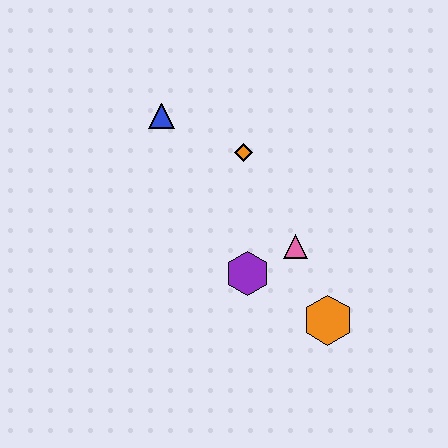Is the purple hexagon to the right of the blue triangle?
Yes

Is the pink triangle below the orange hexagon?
No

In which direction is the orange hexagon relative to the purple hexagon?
The orange hexagon is to the right of the purple hexagon.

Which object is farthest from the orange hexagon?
The blue triangle is farthest from the orange hexagon.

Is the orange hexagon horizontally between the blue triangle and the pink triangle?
No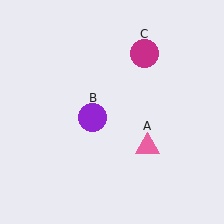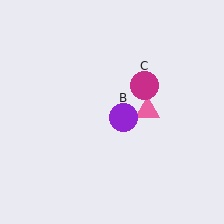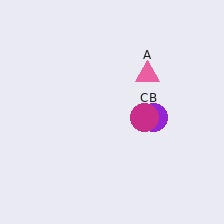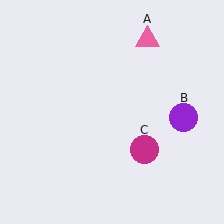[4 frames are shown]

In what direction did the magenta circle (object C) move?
The magenta circle (object C) moved down.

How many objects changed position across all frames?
3 objects changed position: pink triangle (object A), purple circle (object B), magenta circle (object C).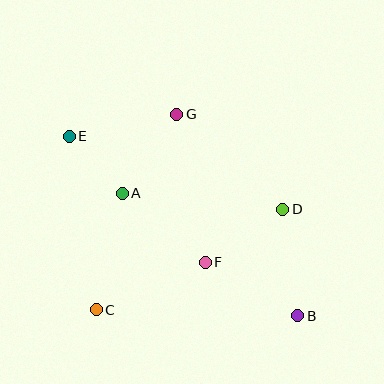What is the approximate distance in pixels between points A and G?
The distance between A and G is approximately 96 pixels.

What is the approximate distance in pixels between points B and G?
The distance between B and G is approximately 235 pixels.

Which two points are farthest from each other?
Points B and E are farthest from each other.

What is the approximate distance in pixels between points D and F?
The distance between D and F is approximately 94 pixels.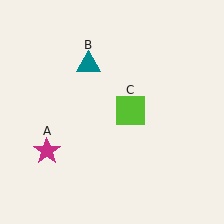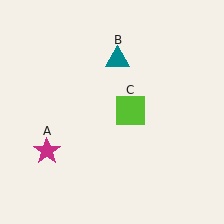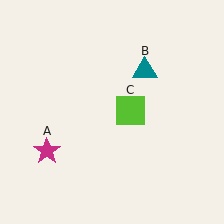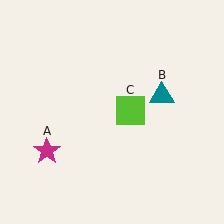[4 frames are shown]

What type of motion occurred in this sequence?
The teal triangle (object B) rotated clockwise around the center of the scene.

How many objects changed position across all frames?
1 object changed position: teal triangle (object B).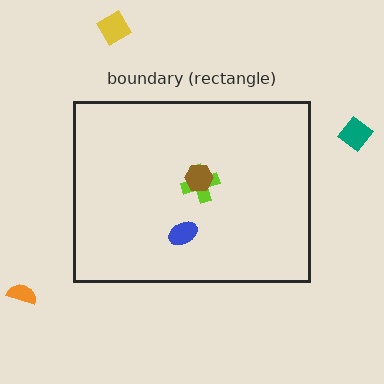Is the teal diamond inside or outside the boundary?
Outside.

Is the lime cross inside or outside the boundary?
Inside.